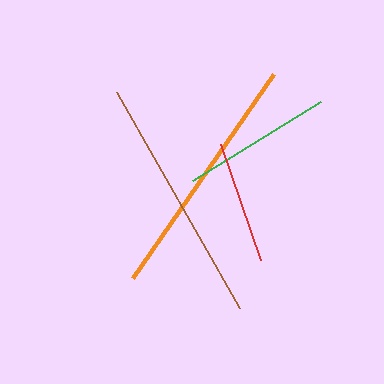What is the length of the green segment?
The green segment is approximately 150 pixels long.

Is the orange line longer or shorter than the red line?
The orange line is longer than the red line.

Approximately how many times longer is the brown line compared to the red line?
The brown line is approximately 2.0 times the length of the red line.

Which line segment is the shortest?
The red line is the shortest at approximately 122 pixels.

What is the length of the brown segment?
The brown segment is approximately 248 pixels long.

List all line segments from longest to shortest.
From longest to shortest: orange, brown, green, red.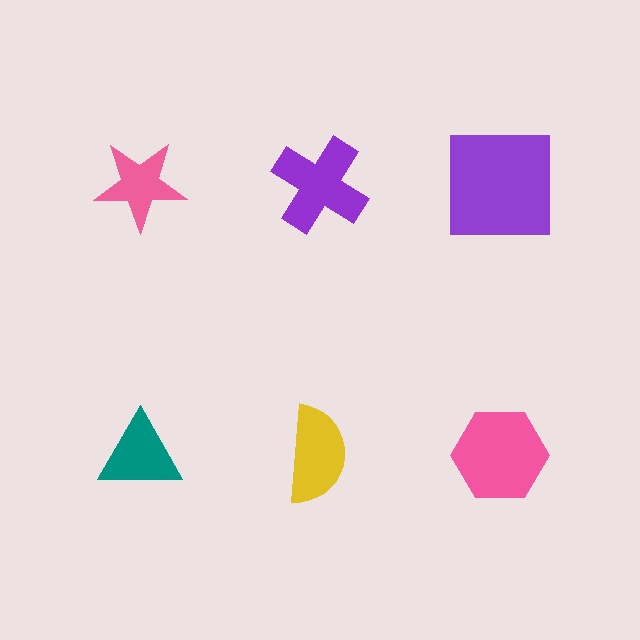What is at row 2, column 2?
A yellow semicircle.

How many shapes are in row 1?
3 shapes.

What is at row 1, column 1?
A pink star.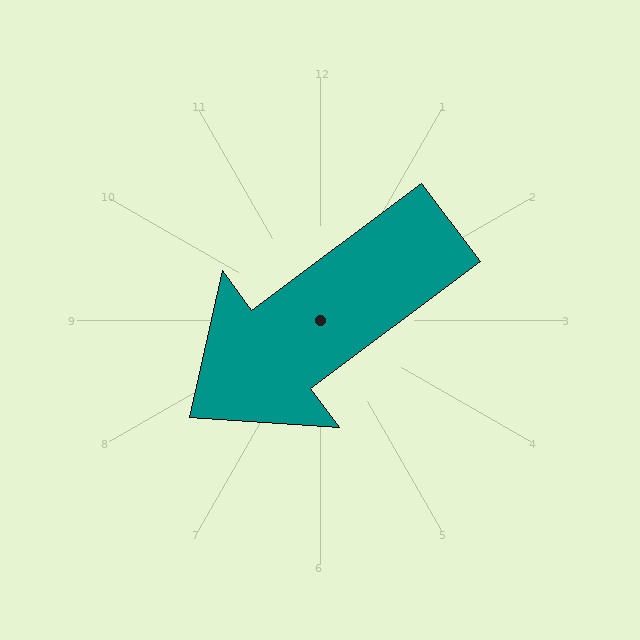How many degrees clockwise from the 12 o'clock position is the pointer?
Approximately 233 degrees.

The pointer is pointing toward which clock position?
Roughly 8 o'clock.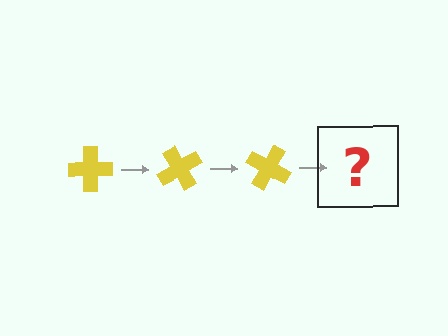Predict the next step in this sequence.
The next step is a yellow cross rotated 180 degrees.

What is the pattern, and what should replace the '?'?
The pattern is that the cross rotates 60 degrees each step. The '?' should be a yellow cross rotated 180 degrees.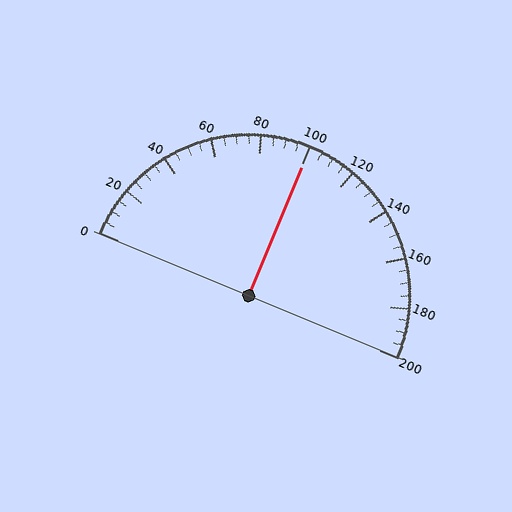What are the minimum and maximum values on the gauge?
The gauge ranges from 0 to 200.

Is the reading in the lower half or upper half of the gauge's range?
The reading is in the upper half of the range (0 to 200).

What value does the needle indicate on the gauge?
The needle indicates approximately 100.